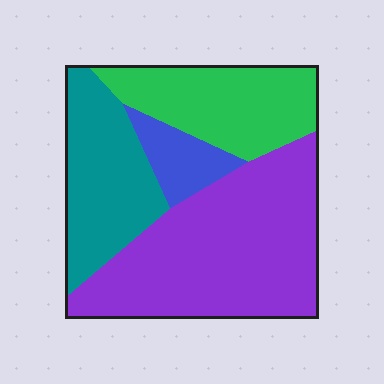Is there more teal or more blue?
Teal.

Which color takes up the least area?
Blue, at roughly 10%.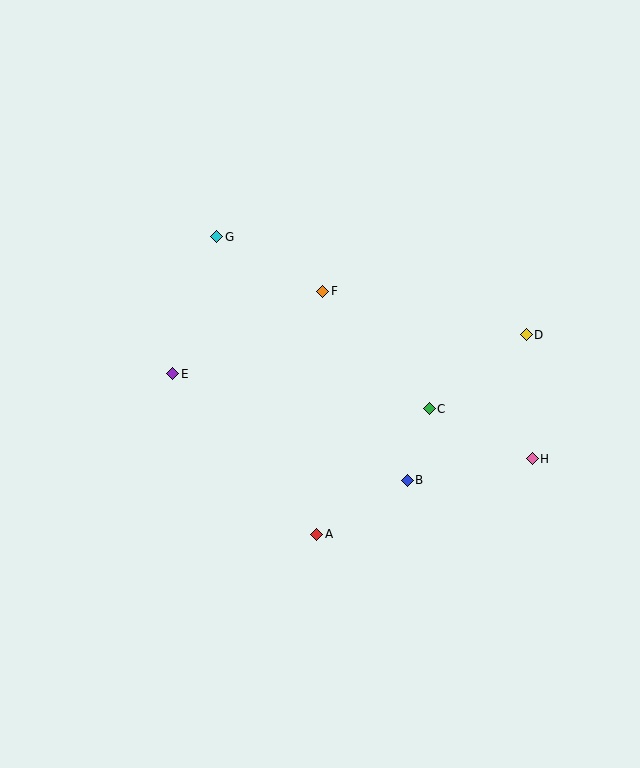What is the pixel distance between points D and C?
The distance between D and C is 122 pixels.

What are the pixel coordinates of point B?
Point B is at (407, 480).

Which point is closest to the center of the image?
Point F at (323, 291) is closest to the center.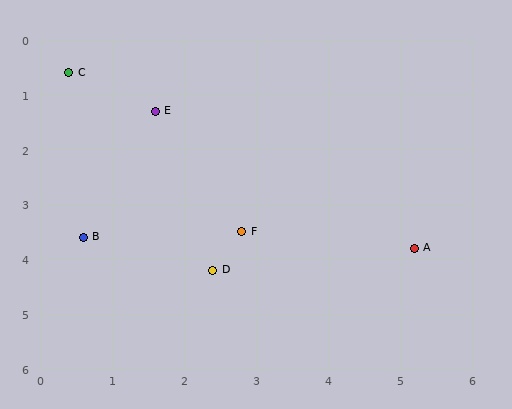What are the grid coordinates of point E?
Point E is at approximately (1.6, 1.3).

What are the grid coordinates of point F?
Point F is at approximately (2.8, 3.5).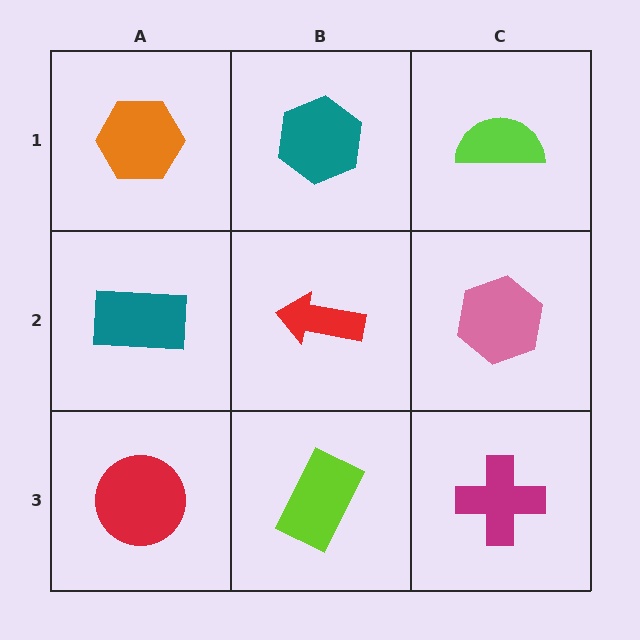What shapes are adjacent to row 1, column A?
A teal rectangle (row 2, column A), a teal hexagon (row 1, column B).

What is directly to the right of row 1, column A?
A teal hexagon.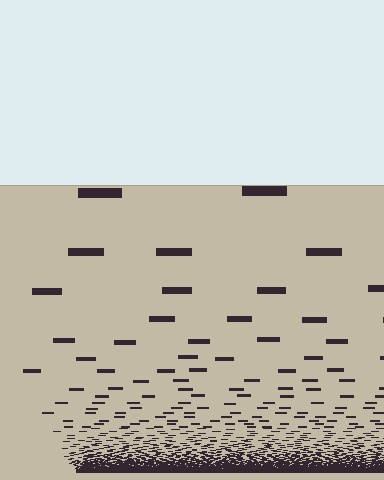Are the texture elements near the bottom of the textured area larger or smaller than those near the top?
Smaller. The gradient is inverted — elements near the bottom are smaller and denser.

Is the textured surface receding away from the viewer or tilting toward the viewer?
The surface appears to tilt toward the viewer. Texture elements get larger and sparser toward the top.